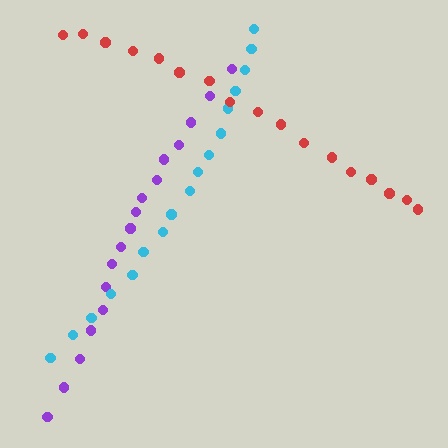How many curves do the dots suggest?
There are 3 distinct paths.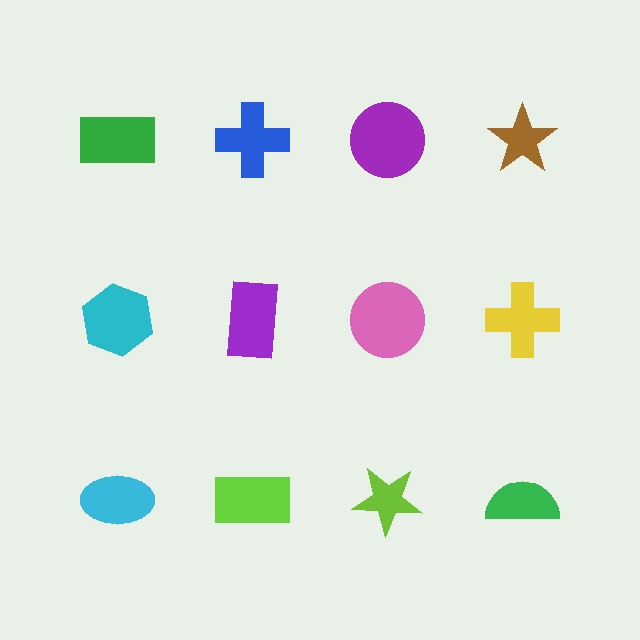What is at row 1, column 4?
A brown star.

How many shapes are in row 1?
4 shapes.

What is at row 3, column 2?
A lime rectangle.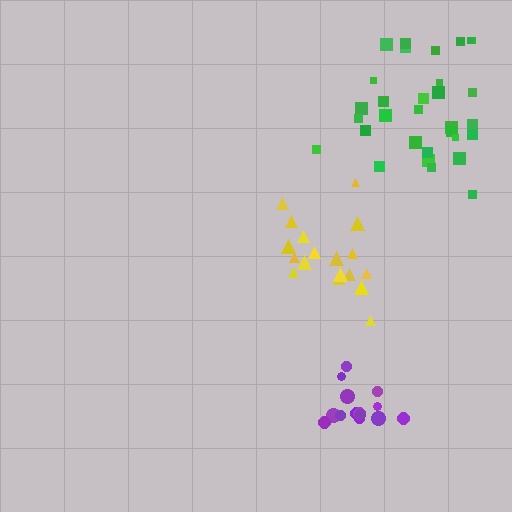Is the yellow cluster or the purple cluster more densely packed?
Purple.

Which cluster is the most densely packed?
Purple.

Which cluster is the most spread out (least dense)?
Green.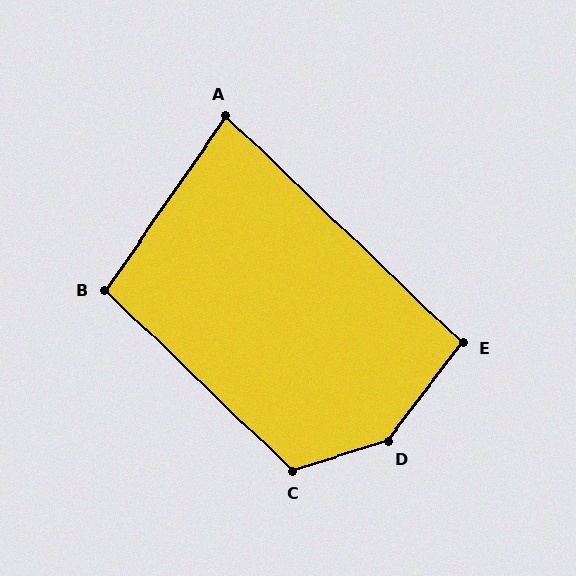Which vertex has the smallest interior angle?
A, at approximately 81 degrees.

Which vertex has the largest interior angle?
D, at approximately 144 degrees.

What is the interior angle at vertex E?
Approximately 97 degrees (obtuse).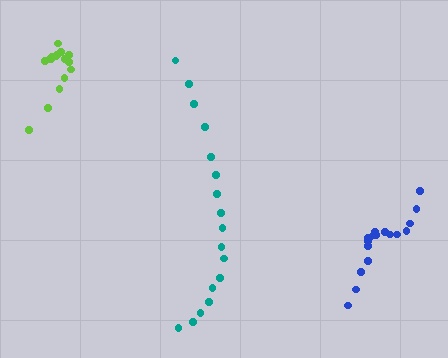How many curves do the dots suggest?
There are 3 distinct paths.